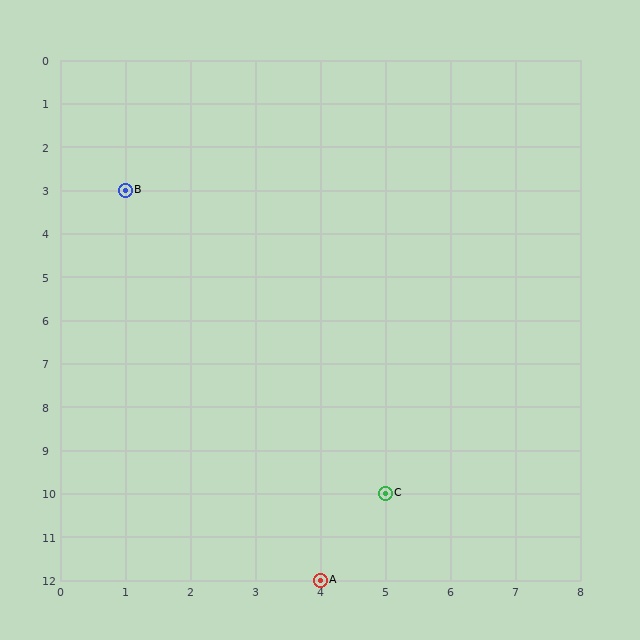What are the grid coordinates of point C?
Point C is at grid coordinates (5, 10).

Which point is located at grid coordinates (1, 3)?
Point B is at (1, 3).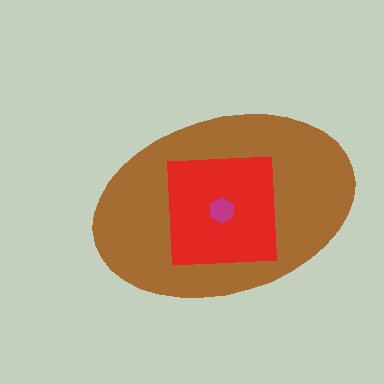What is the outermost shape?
The brown ellipse.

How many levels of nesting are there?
3.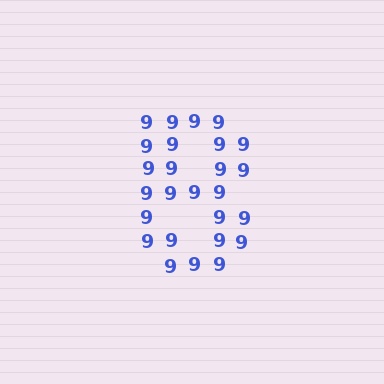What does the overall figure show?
The overall figure shows the digit 8.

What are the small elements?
The small elements are digit 9's.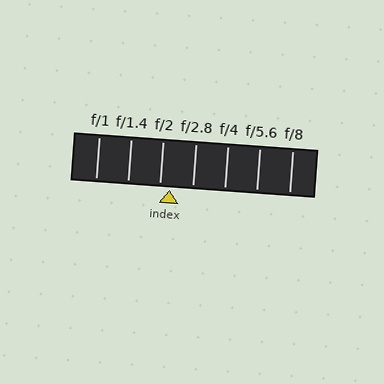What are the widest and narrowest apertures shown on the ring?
The widest aperture shown is f/1 and the narrowest is f/8.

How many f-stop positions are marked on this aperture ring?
There are 7 f-stop positions marked.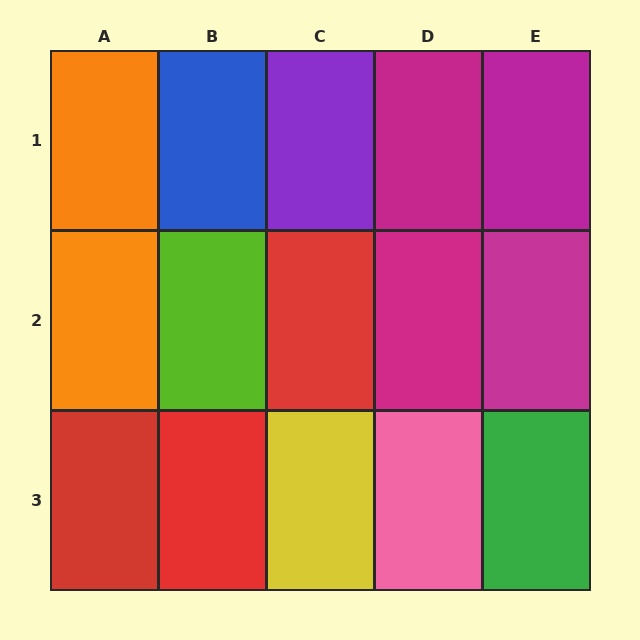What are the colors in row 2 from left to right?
Orange, lime, red, magenta, magenta.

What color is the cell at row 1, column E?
Magenta.